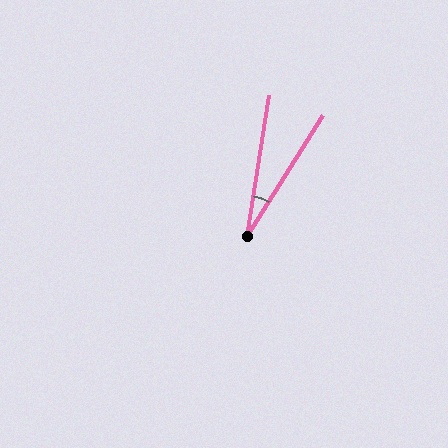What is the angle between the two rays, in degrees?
Approximately 23 degrees.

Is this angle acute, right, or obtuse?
It is acute.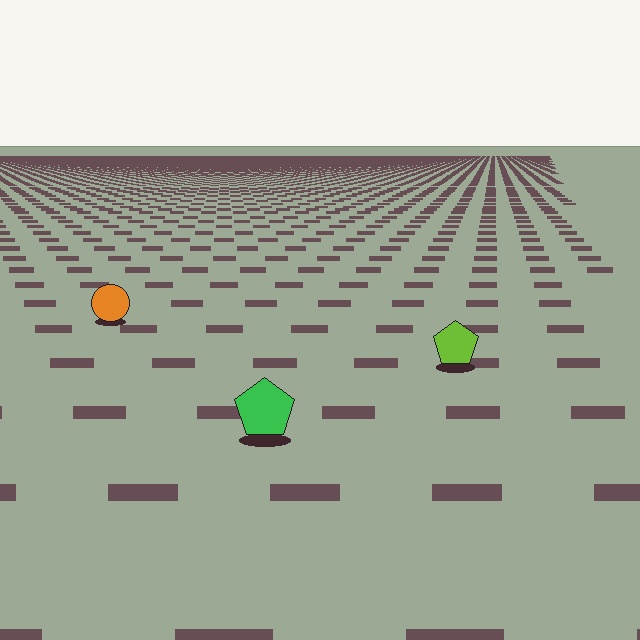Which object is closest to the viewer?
The green pentagon is closest. The texture marks near it are larger and more spread out.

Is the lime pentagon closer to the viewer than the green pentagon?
No. The green pentagon is closer — you can tell from the texture gradient: the ground texture is coarser near it.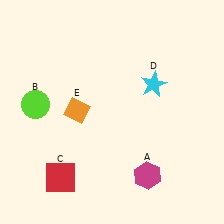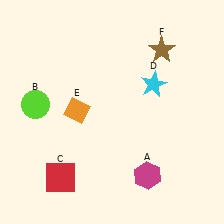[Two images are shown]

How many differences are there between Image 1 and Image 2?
There is 1 difference between the two images.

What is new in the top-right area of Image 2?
A brown star (F) was added in the top-right area of Image 2.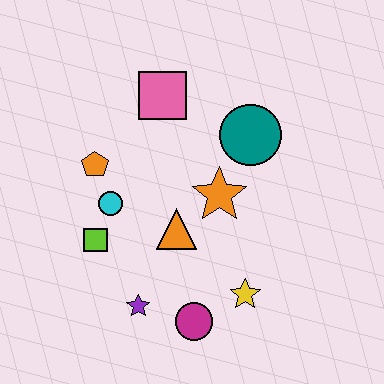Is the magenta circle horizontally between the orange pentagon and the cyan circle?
No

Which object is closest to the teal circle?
The orange star is closest to the teal circle.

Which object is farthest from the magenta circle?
The pink square is farthest from the magenta circle.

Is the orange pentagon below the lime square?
No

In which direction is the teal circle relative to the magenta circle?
The teal circle is above the magenta circle.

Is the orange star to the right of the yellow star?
No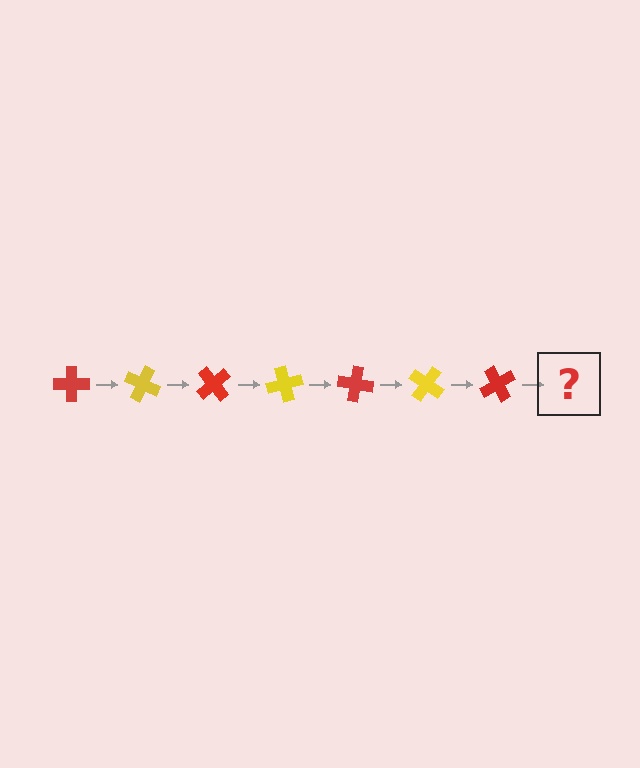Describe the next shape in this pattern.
It should be a yellow cross, rotated 175 degrees from the start.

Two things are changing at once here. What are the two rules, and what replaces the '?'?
The two rules are that it rotates 25 degrees each step and the color cycles through red and yellow. The '?' should be a yellow cross, rotated 175 degrees from the start.